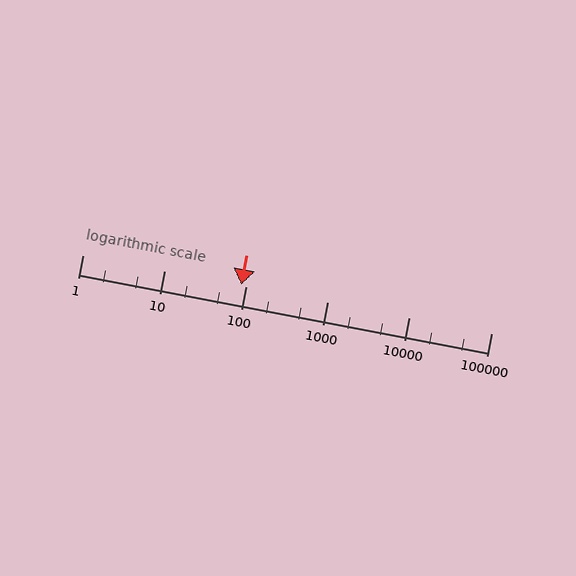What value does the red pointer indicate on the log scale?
The pointer indicates approximately 87.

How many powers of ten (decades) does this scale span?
The scale spans 5 decades, from 1 to 100000.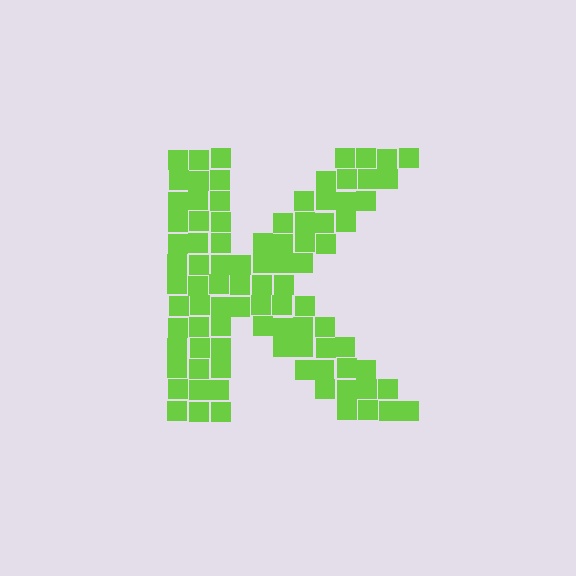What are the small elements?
The small elements are squares.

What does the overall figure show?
The overall figure shows the letter K.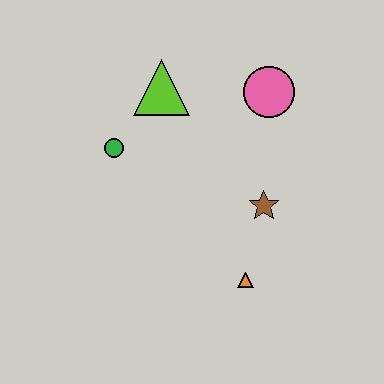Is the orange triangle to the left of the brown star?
Yes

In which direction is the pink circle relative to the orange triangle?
The pink circle is above the orange triangle.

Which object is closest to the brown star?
The orange triangle is closest to the brown star.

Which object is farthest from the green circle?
The orange triangle is farthest from the green circle.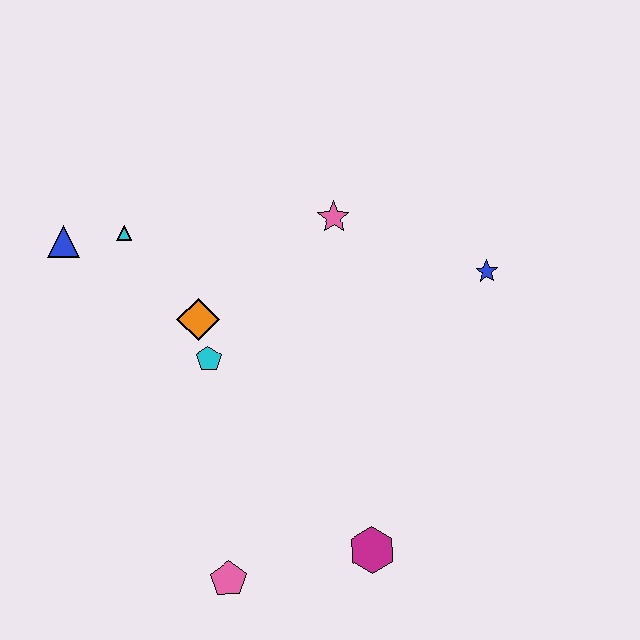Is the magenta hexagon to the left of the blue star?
Yes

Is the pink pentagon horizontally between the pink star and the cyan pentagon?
Yes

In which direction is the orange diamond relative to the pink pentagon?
The orange diamond is above the pink pentagon.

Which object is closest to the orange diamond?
The cyan pentagon is closest to the orange diamond.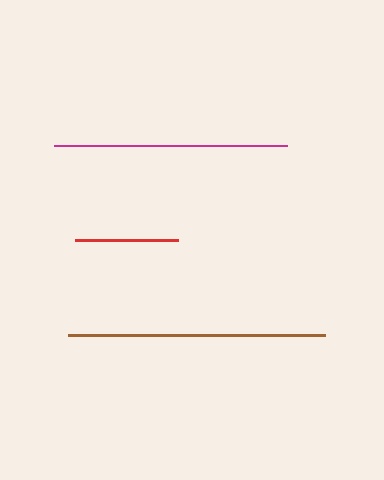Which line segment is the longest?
The brown line is the longest at approximately 257 pixels.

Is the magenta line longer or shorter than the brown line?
The brown line is longer than the magenta line.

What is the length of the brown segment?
The brown segment is approximately 257 pixels long.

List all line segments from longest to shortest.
From longest to shortest: brown, magenta, red.